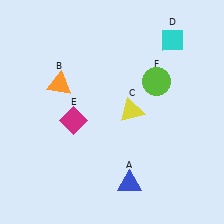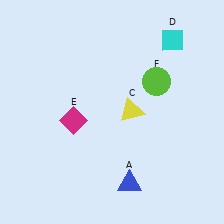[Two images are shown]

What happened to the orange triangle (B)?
The orange triangle (B) was removed in Image 2. It was in the top-left area of Image 1.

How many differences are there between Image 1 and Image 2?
There is 1 difference between the two images.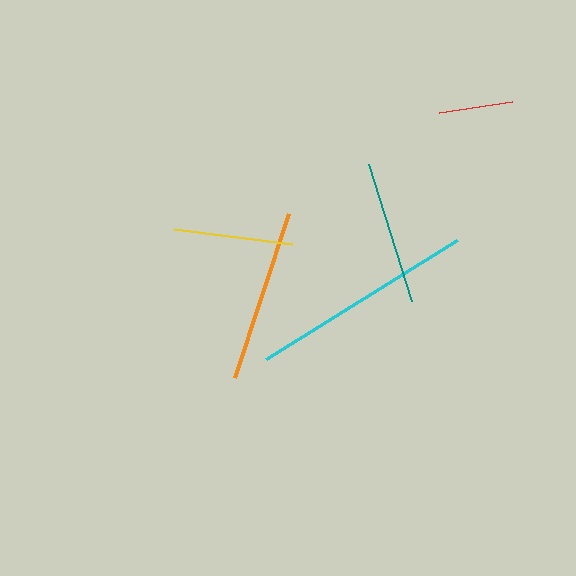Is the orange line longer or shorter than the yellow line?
The orange line is longer than the yellow line.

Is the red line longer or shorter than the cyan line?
The cyan line is longer than the red line.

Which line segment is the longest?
The cyan line is the longest at approximately 225 pixels.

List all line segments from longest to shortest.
From longest to shortest: cyan, orange, teal, yellow, red.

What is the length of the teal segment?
The teal segment is approximately 144 pixels long.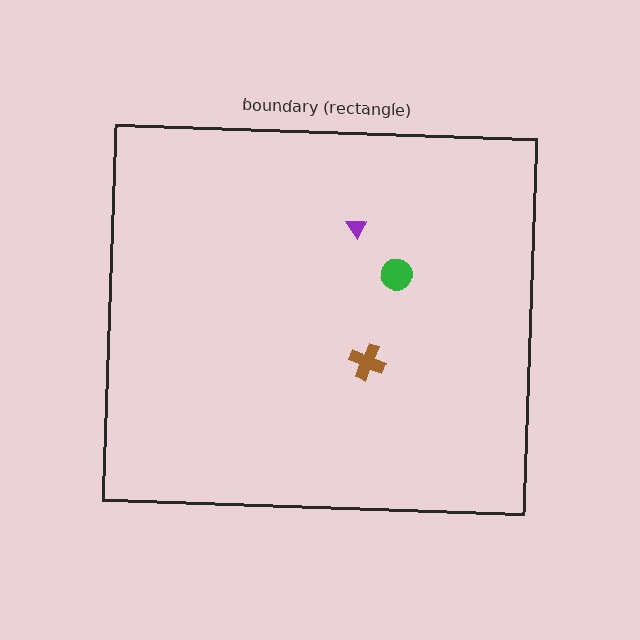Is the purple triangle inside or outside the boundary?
Inside.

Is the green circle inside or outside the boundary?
Inside.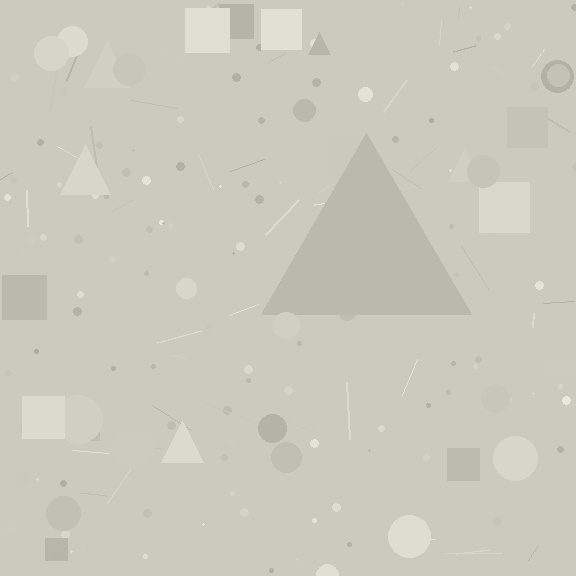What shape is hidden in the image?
A triangle is hidden in the image.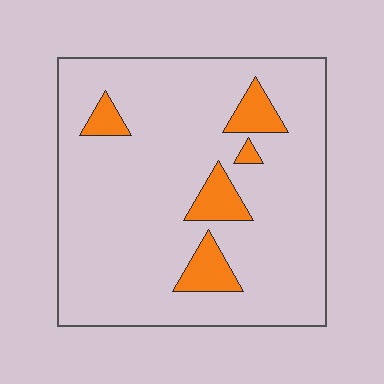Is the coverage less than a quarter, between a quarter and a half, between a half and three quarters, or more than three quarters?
Less than a quarter.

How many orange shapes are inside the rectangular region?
5.